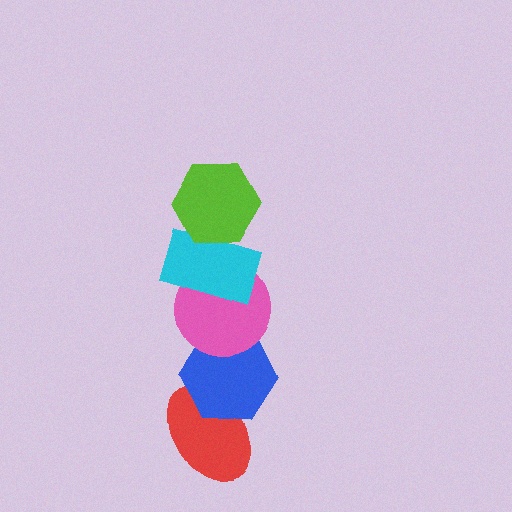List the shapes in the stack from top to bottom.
From top to bottom: the lime hexagon, the cyan rectangle, the pink circle, the blue hexagon, the red ellipse.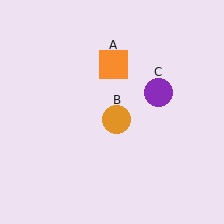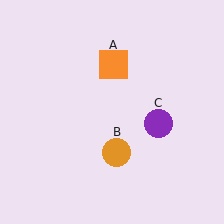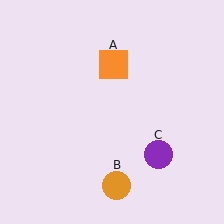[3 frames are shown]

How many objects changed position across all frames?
2 objects changed position: orange circle (object B), purple circle (object C).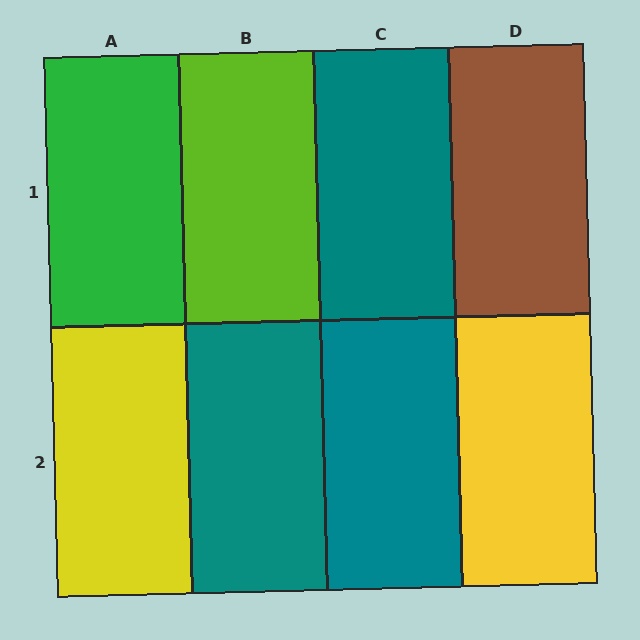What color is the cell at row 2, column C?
Teal.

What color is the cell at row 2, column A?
Yellow.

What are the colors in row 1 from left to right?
Green, lime, teal, brown.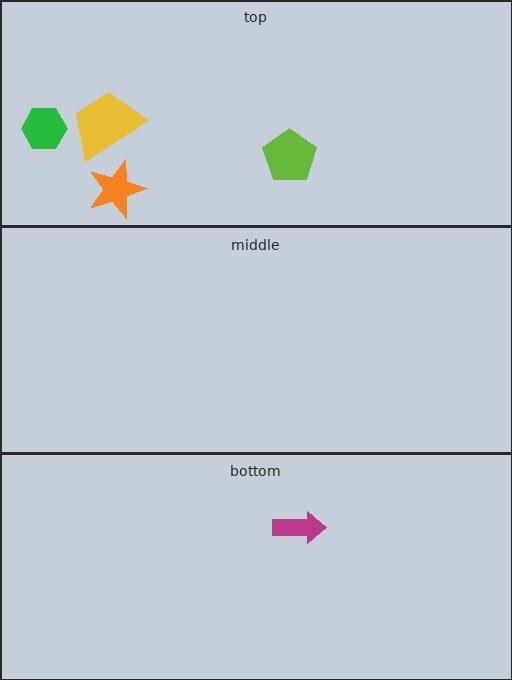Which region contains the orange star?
The top region.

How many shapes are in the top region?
4.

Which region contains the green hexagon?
The top region.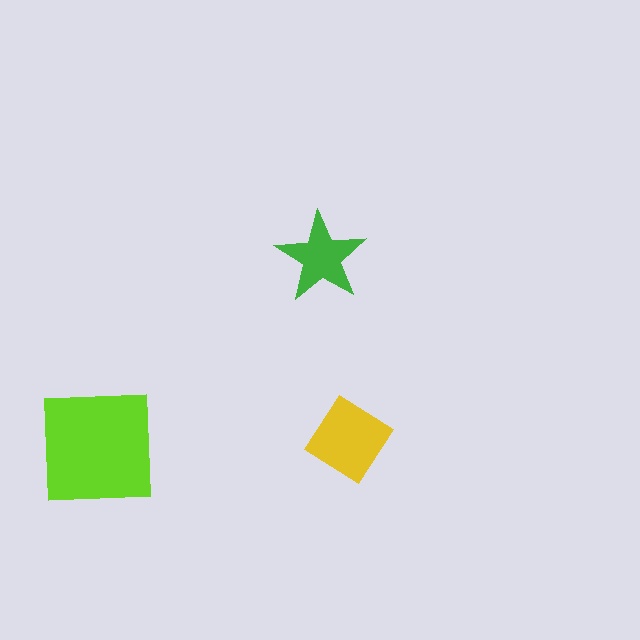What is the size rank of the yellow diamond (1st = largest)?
2nd.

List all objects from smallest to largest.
The green star, the yellow diamond, the lime square.